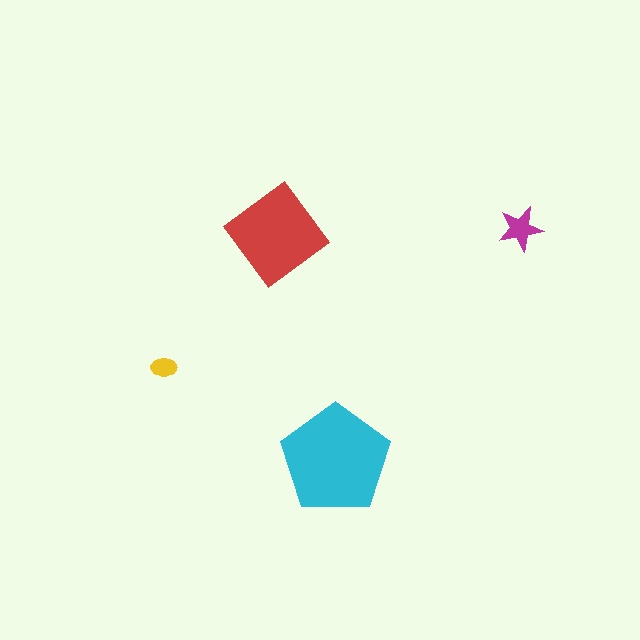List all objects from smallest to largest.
The yellow ellipse, the magenta star, the red diamond, the cyan pentagon.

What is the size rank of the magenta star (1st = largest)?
3rd.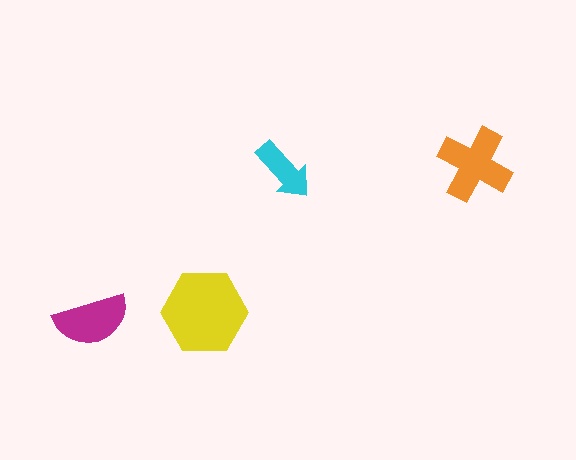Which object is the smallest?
The cyan arrow.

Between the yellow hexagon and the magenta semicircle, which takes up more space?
The yellow hexagon.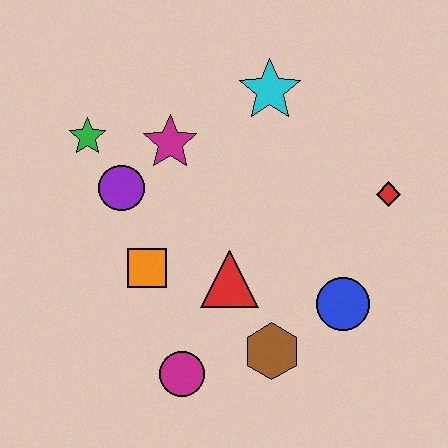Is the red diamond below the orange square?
No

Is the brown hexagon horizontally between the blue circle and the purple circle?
Yes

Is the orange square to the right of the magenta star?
No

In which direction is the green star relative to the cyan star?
The green star is to the left of the cyan star.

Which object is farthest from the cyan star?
The magenta circle is farthest from the cyan star.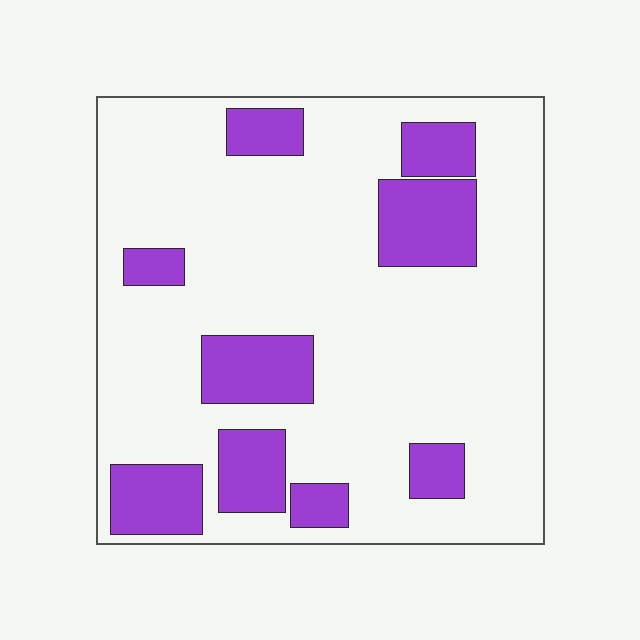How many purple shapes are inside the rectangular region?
9.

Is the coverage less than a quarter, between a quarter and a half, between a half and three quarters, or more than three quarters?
Less than a quarter.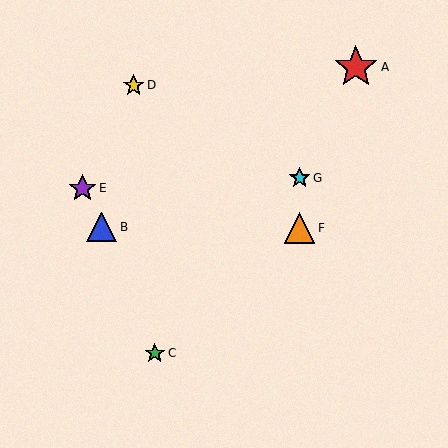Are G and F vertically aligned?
Yes, both are at x≈300.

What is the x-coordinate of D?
Object D is at x≈134.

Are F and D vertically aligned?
No, F is at x≈300 and D is at x≈134.